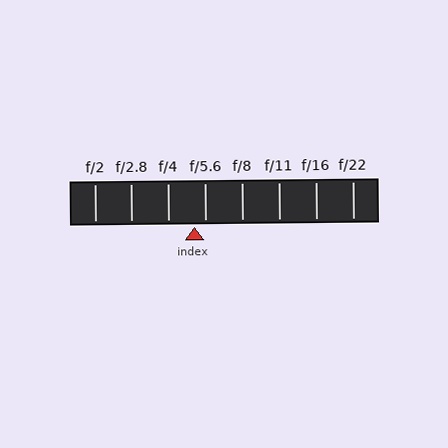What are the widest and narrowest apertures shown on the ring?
The widest aperture shown is f/2 and the narrowest is f/22.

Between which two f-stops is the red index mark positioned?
The index mark is between f/4 and f/5.6.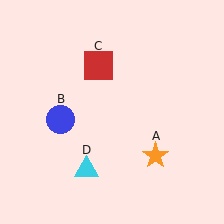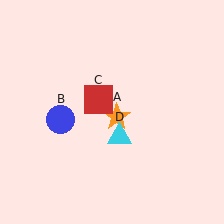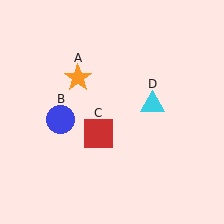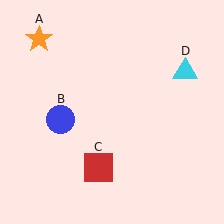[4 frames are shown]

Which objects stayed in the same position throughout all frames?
Blue circle (object B) remained stationary.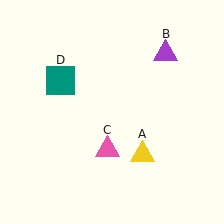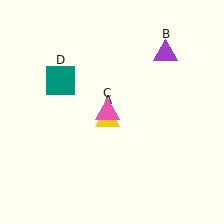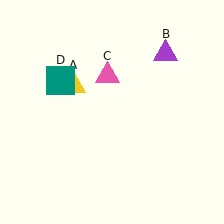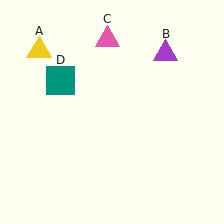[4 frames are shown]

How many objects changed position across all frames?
2 objects changed position: yellow triangle (object A), pink triangle (object C).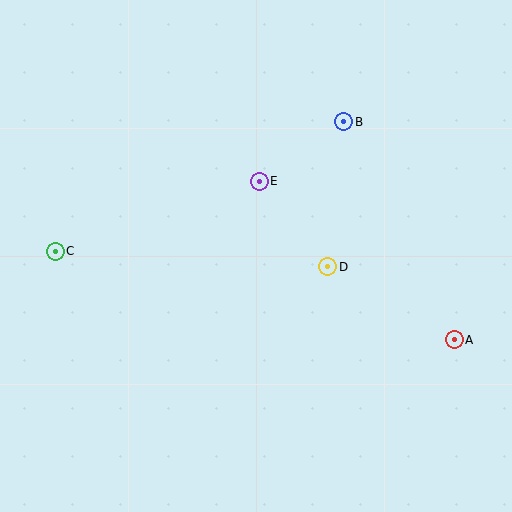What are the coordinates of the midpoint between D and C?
The midpoint between D and C is at (192, 259).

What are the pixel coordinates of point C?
Point C is at (55, 251).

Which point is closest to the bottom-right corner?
Point A is closest to the bottom-right corner.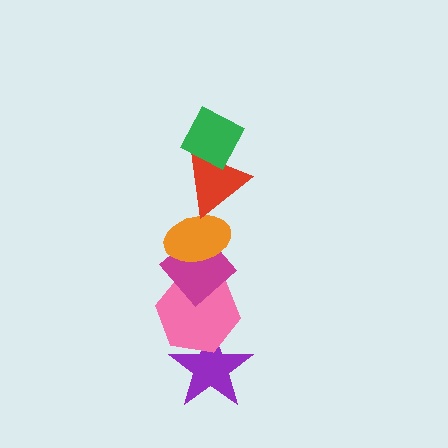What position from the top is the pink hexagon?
The pink hexagon is 5th from the top.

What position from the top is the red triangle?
The red triangle is 2nd from the top.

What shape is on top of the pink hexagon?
The magenta diamond is on top of the pink hexagon.